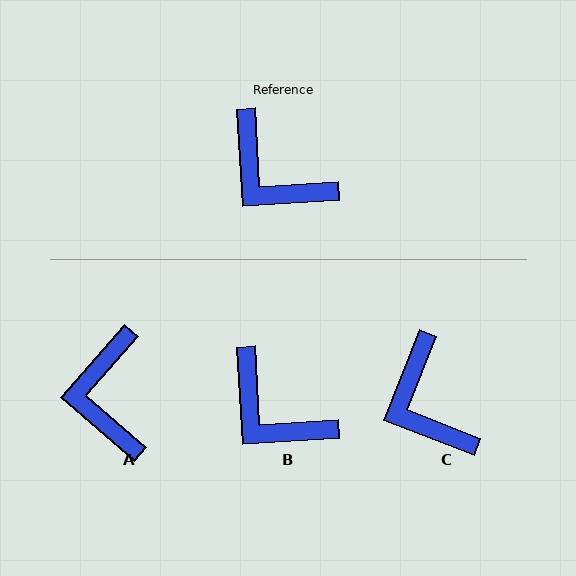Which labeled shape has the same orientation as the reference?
B.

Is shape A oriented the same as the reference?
No, it is off by about 45 degrees.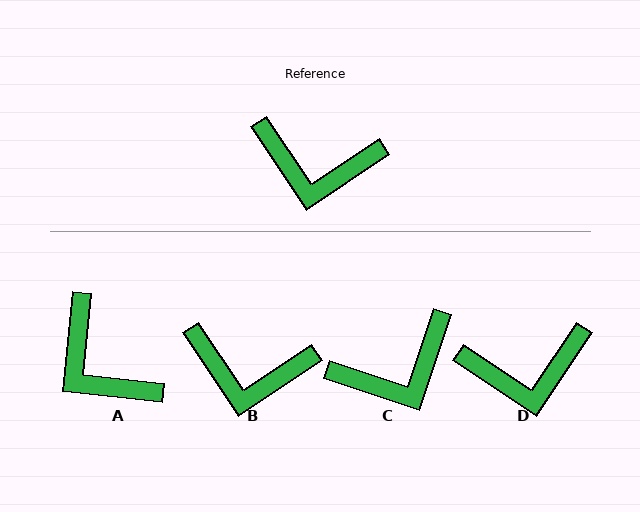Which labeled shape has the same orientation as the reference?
B.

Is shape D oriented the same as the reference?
No, it is off by about 22 degrees.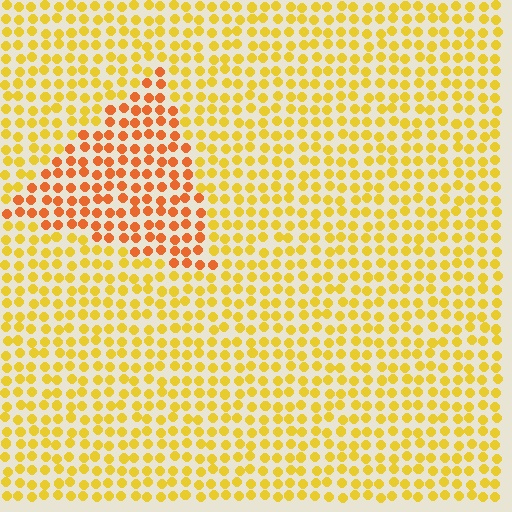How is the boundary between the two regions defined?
The boundary is defined purely by a slight shift in hue (about 32 degrees). Spacing, size, and orientation are identical on both sides.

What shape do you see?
I see a triangle.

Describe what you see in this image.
The image is filled with small yellow elements in a uniform arrangement. A triangle-shaped region is visible where the elements are tinted to a slightly different hue, forming a subtle color boundary.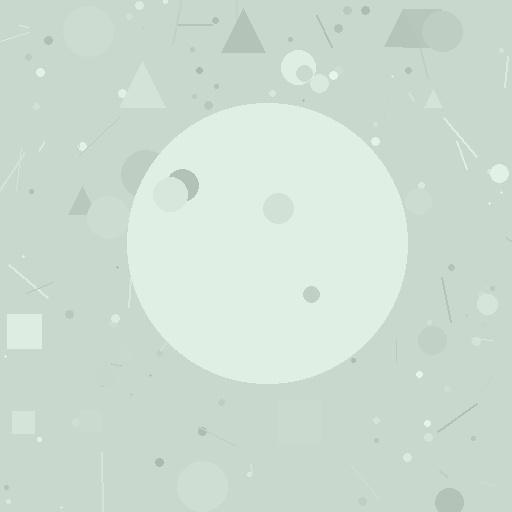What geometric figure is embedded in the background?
A circle is embedded in the background.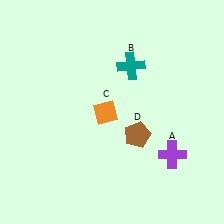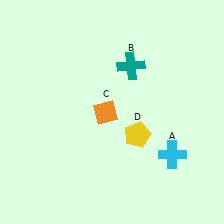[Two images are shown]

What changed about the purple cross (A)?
In Image 1, A is purple. In Image 2, it changed to cyan.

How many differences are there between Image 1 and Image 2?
There are 2 differences between the two images.